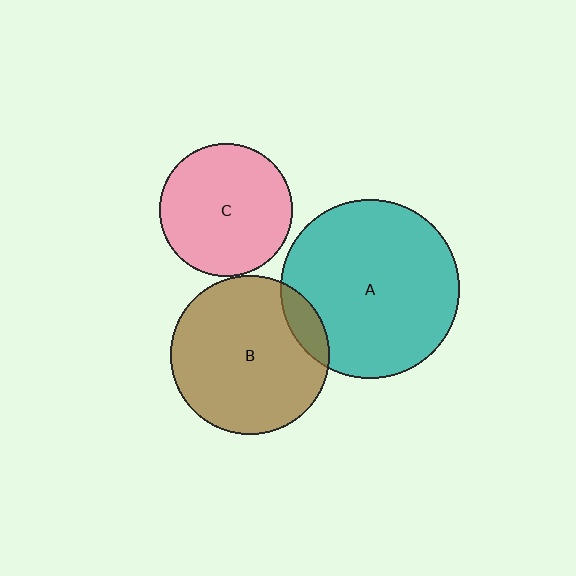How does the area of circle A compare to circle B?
Approximately 1.3 times.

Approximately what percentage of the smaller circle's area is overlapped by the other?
Approximately 10%.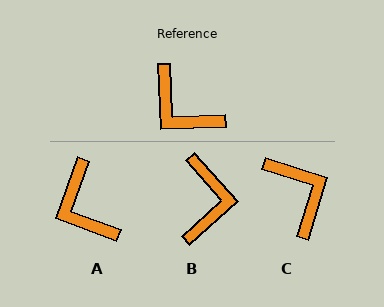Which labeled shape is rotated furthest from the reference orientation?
C, about 161 degrees away.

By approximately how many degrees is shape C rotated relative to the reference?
Approximately 161 degrees counter-clockwise.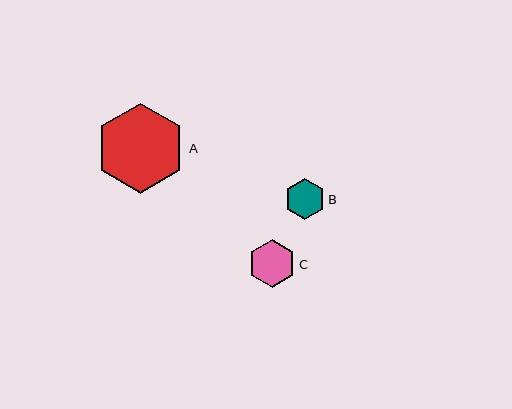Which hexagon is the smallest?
Hexagon B is the smallest with a size of approximately 41 pixels.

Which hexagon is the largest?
Hexagon A is the largest with a size of approximately 90 pixels.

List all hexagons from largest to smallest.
From largest to smallest: A, C, B.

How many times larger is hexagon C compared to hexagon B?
Hexagon C is approximately 1.2 times the size of hexagon B.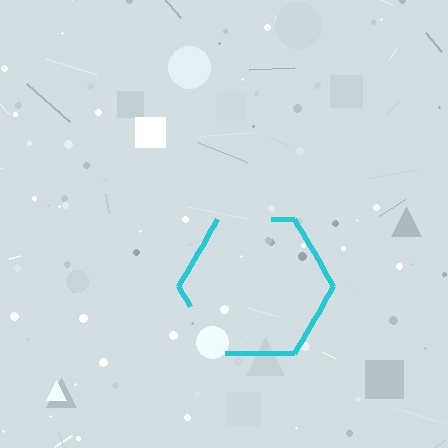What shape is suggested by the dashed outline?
The dashed outline suggests a hexagon.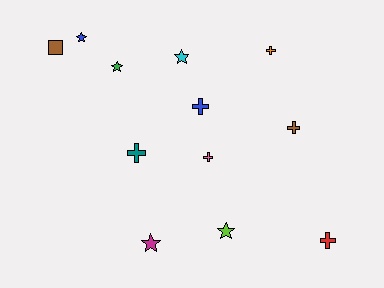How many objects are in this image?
There are 12 objects.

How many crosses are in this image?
There are 6 crosses.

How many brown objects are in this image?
There are 2 brown objects.